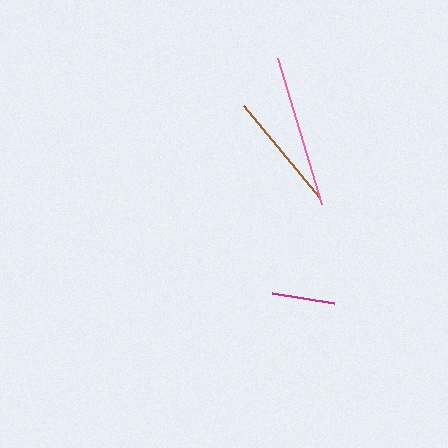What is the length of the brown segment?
The brown segment is approximately 119 pixels long.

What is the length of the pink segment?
The pink segment is approximately 152 pixels long.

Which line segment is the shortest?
The magenta line is the shortest at approximately 62 pixels.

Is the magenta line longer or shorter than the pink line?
The pink line is longer than the magenta line.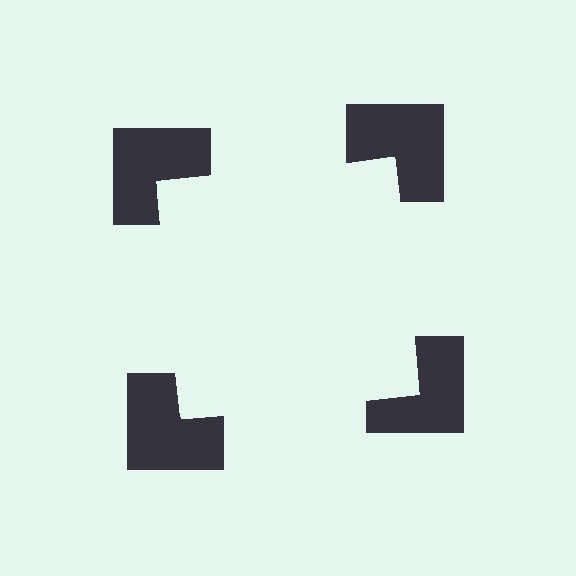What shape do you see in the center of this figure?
An illusory square — its edges are inferred from the aligned wedge cuts in the notched squares, not physically drawn.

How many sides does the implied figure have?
4 sides.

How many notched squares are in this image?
There are 4 — one at each vertex of the illusory square.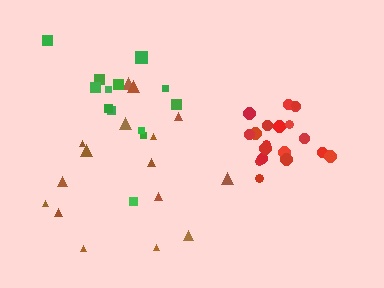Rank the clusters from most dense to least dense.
red, green, brown.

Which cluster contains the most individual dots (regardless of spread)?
Red (19).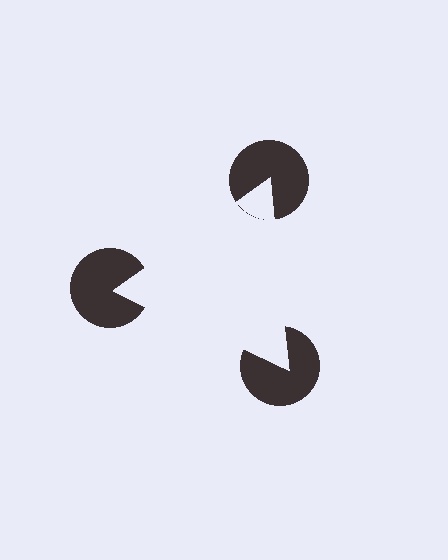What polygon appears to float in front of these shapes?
An illusory triangle — its edges are inferred from the aligned wedge cuts in the pac-man discs, not physically drawn.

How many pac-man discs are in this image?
There are 3 — one at each vertex of the illusory triangle.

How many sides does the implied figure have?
3 sides.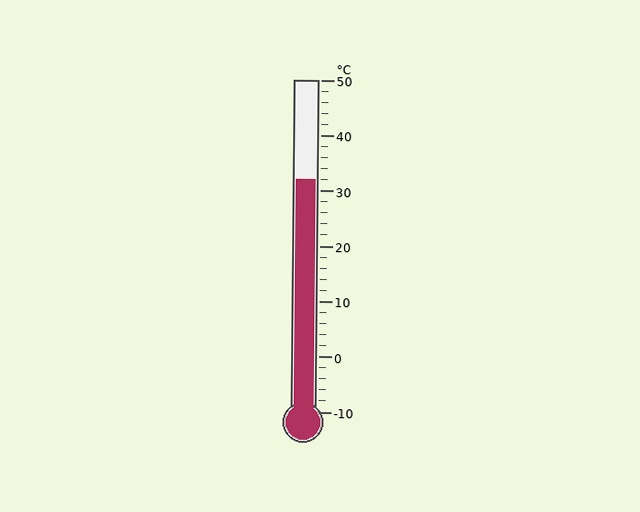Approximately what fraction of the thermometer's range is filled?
The thermometer is filled to approximately 70% of its range.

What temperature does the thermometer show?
The thermometer shows approximately 32°C.